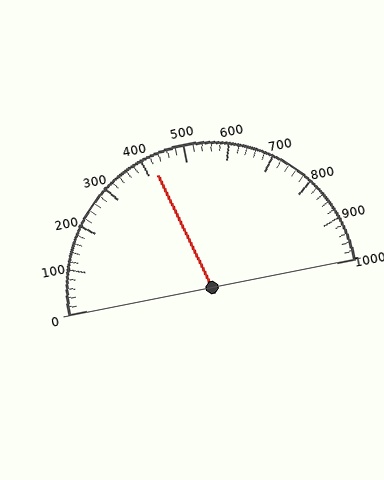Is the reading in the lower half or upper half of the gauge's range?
The reading is in the lower half of the range (0 to 1000).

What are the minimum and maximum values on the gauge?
The gauge ranges from 0 to 1000.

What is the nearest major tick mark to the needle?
The nearest major tick mark is 400.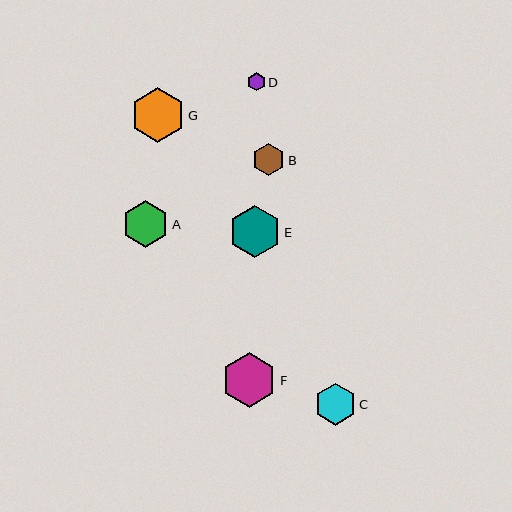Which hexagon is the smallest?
Hexagon D is the smallest with a size of approximately 18 pixels.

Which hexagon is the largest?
Hexagon G is the largest with a size of approximately 55 pixels.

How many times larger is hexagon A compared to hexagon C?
Hexagon A is approximately 1.1 times the size of hexagon C.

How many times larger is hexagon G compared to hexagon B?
Hexagon G is approximately 1.7 times the size of hexagon B.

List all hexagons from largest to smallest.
From largest to smallest: G, F, E, A, C, B, D.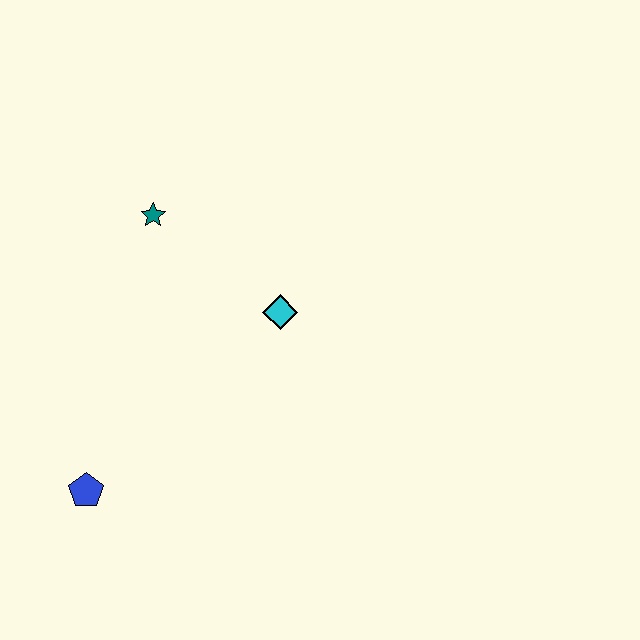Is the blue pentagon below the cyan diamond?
Yes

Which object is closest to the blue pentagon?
The cyan diamond is closest to the blue pentagon.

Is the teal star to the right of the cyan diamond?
No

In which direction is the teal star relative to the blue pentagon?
The teal star is above the blue pentagon.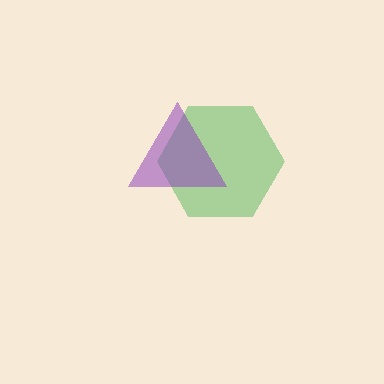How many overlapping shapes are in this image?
There are 2 overlapping shapes in the image.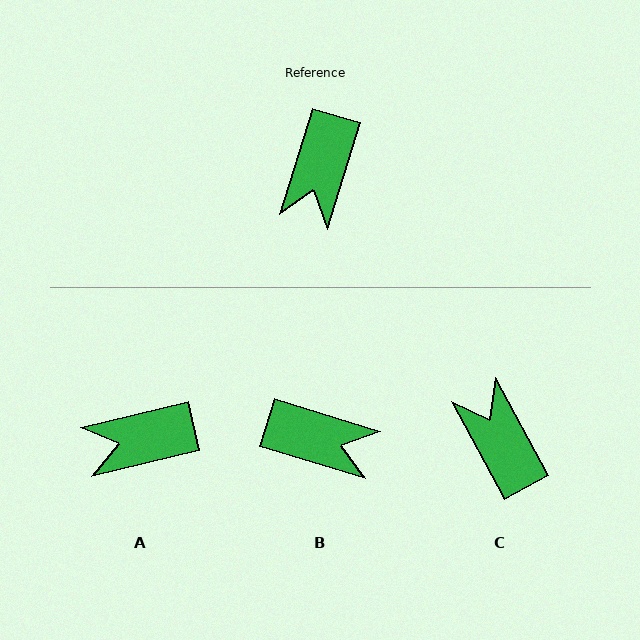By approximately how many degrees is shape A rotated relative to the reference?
Approximately 60 degrees clockwise.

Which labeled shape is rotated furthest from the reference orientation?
C, about 135 degrees away.